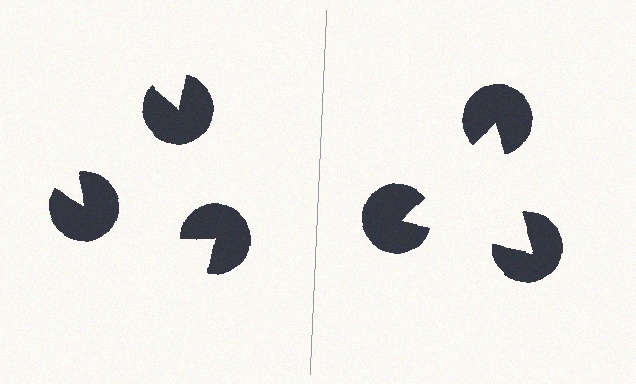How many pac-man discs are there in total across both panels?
6 — 3 on each side.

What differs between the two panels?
The pac-man discs are positioned identically on both sides; only the wedge orientations differ. On the right they align to a triangle; on the left they are misaligned.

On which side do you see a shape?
An illusory triangle appears on the right side. On the left side the wedge cuts are rotated, so no coherent shape forms.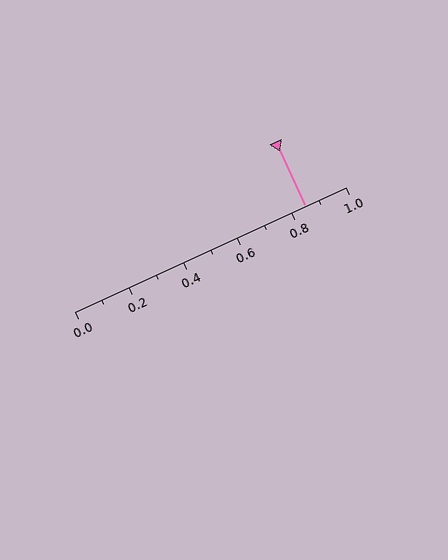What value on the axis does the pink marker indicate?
The marker indicates approximately 0.85.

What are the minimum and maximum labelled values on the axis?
The axis runs from 0.0 to 1.0.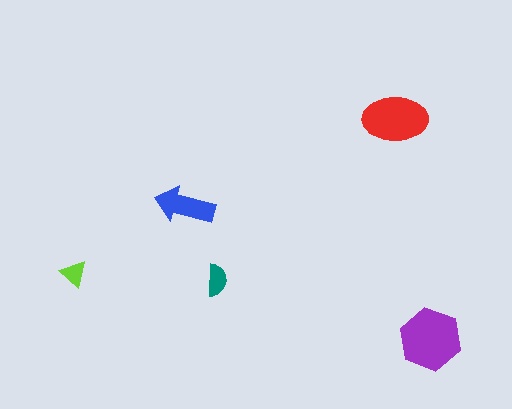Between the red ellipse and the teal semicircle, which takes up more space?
The red ellipse.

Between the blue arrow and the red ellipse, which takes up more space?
The red ellipse.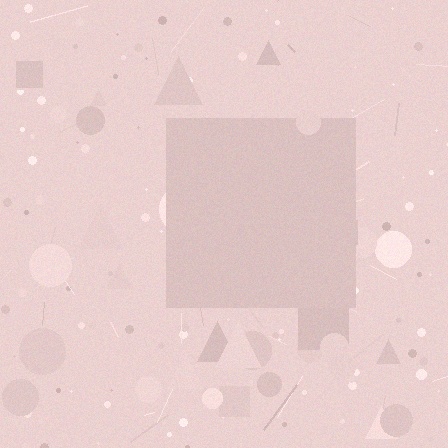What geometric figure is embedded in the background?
A square is embedded in the background.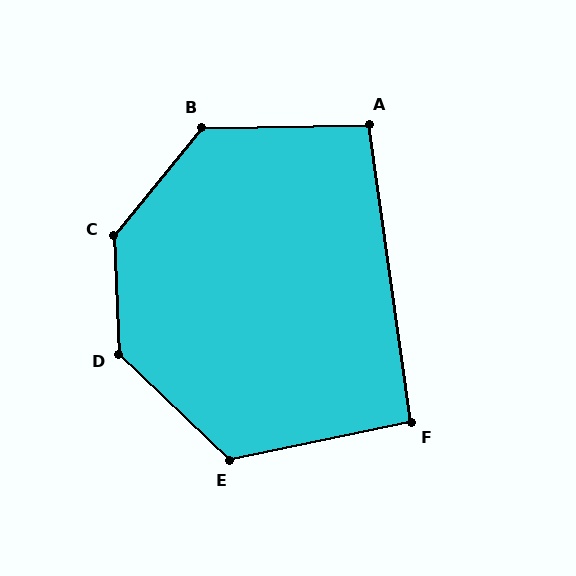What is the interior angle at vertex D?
Approximately 136 degrees (obtuse).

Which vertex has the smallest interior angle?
F, at approximately 94 degrees.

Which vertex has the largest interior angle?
C, at approximately 139 degrees.